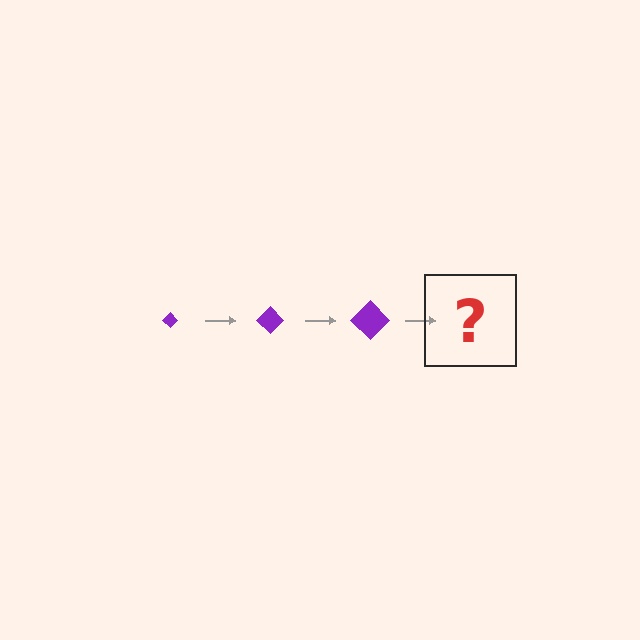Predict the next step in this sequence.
The next step is a purple diamond, larger than the previous one.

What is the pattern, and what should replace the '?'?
The pattern is that the diamond gets progressively larger each step. The '?' should be a purple diamond, larger than the previous one.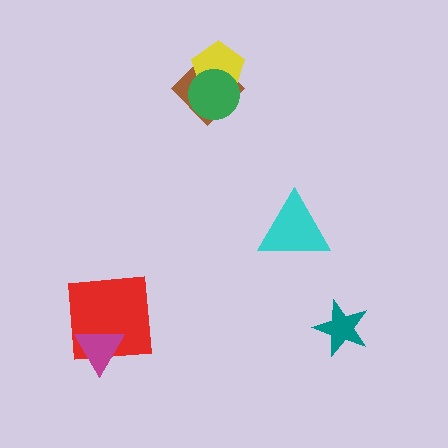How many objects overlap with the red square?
1 object overlaps with the red square.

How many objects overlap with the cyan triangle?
0 objects overlap with the cyan triangle.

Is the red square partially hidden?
Yes, it is partially covered by another shape.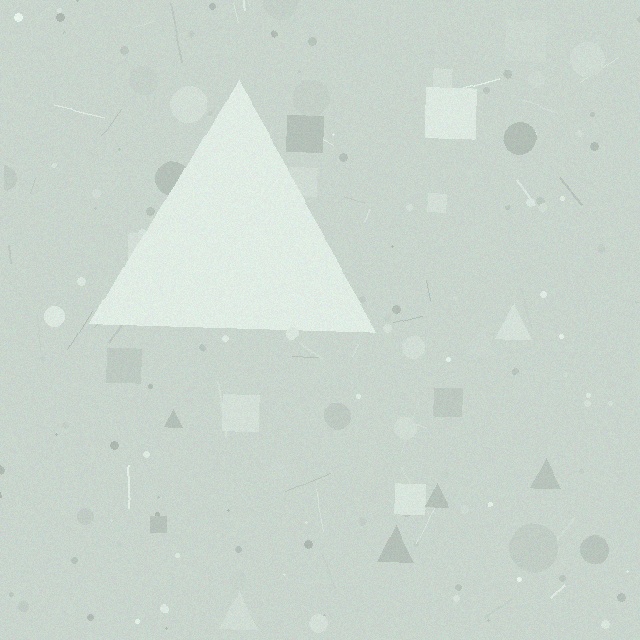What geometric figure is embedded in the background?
A triangle is embedded in the background.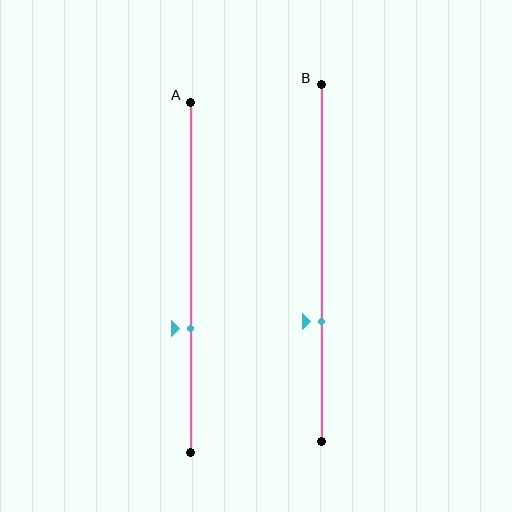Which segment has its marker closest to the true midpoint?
Segment A has its marker closest to the true midpoint.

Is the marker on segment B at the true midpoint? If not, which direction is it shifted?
No, the marker on segment B is shifted downward by about 16% of the segment length.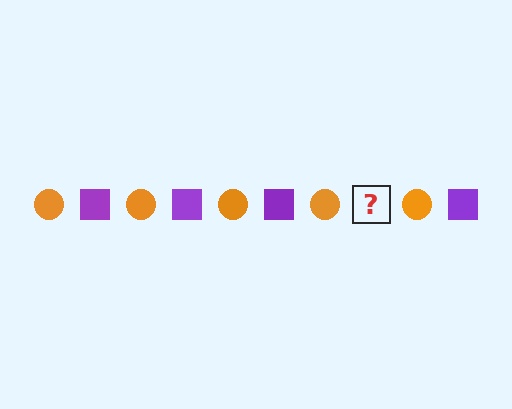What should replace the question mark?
The question mark should be replaced with a purple square.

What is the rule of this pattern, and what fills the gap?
The rule is that the pattern alternates between orange circle and purple square. The gap should be filled with a purple square.